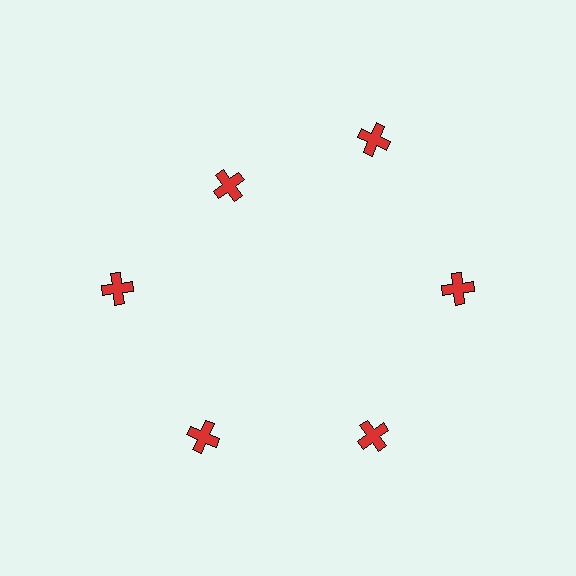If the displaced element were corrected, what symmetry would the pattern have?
It would have 6-fold rotational symmetry — the pattern would map onto itself every 60 degrees.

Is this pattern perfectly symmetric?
No. The 6 red crosses are arranged in a ring, but one element near the 11 o'clock position is pulled inward toward the center, breaking the 6-fold rotational symmetry.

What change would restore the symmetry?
The symmetry would be restored by moving it outward, back onto the ring so that all 6 crosses sit at equal angles and equal distance from the center.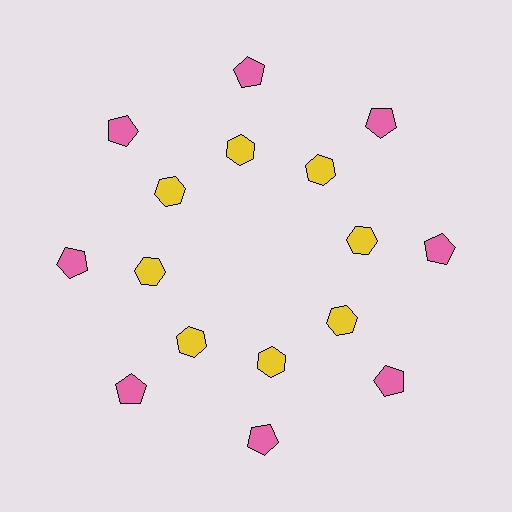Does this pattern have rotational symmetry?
Yes, this pattern has 8-fold rotational symmetry. It looks the same after rotating 45 degrees around the center.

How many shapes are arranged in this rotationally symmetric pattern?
There are 16 shapes, arranged in 8 groups of 2.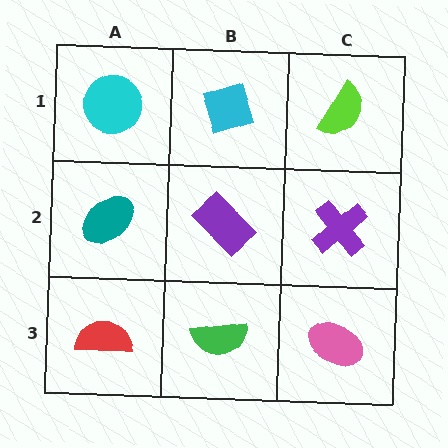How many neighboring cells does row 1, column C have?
2.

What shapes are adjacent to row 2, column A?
A cyan circle (row 1, column A), a red semicircle (row 3, column A), a purple rectangle (row 2, column B).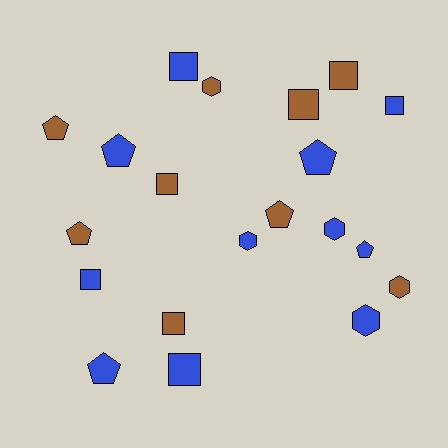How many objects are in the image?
There are 20 objects.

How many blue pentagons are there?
There are 4 blue pentagons.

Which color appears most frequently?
Blue, with 11 objects.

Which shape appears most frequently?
Square, with 8 objects.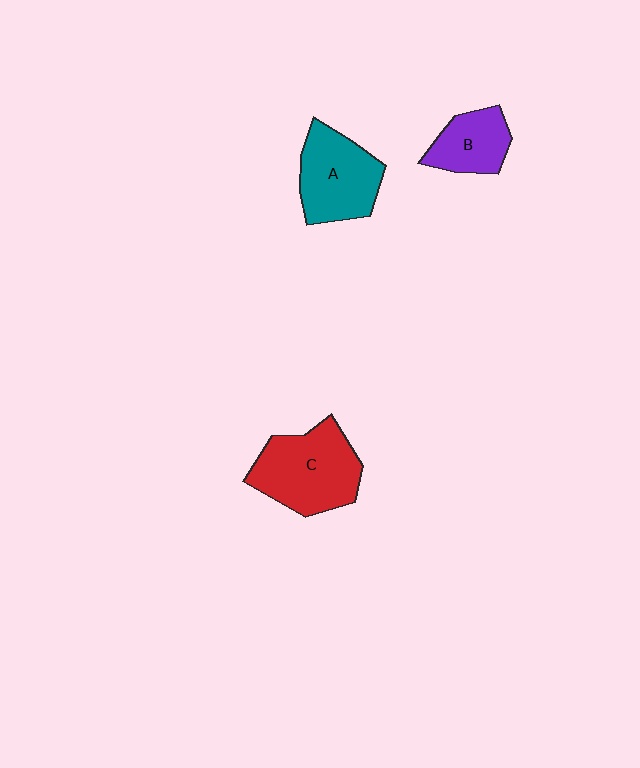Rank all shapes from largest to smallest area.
From largest to smallest: C (red), A (teal), B (purple).